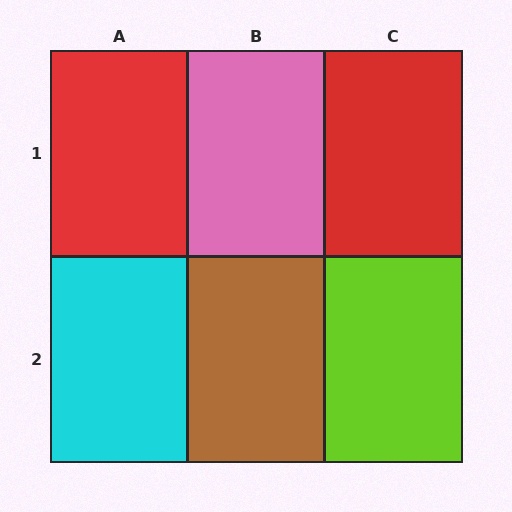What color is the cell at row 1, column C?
Red.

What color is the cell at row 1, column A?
Red.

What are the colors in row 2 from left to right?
Cyan, brown, lime.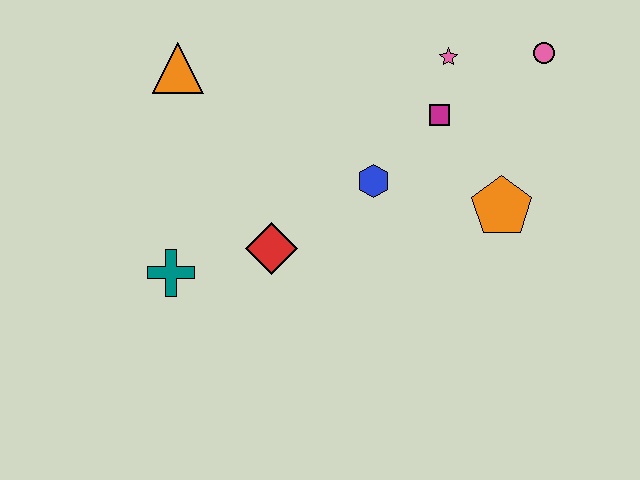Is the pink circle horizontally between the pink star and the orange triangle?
No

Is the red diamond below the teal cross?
No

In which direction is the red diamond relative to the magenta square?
The red diamond is to the left of the magenta square.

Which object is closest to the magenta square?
The pink star is closest to the magenta square.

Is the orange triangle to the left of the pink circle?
Yes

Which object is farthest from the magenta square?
The teal cross is farthest from the magenta square.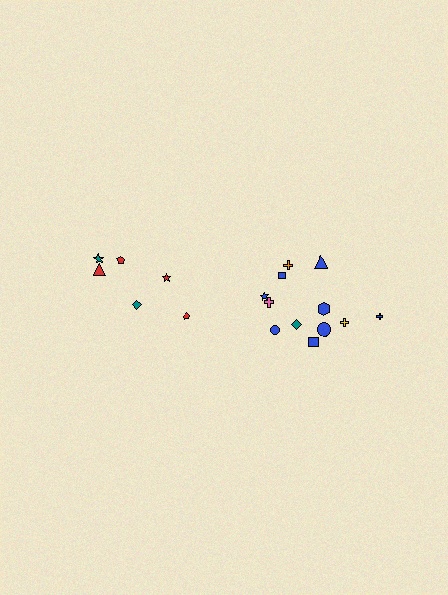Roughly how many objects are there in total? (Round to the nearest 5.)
Roughly 20 objects in total.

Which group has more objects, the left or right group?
The right group.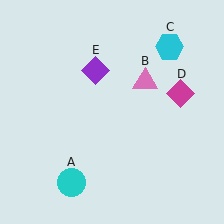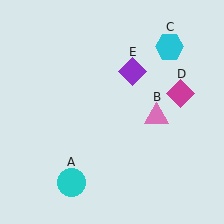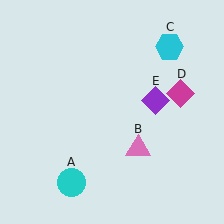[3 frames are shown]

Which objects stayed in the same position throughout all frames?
Cyan circle (object A) and cyan hexagon (object C) and magenta diamond (object D) remained stationary.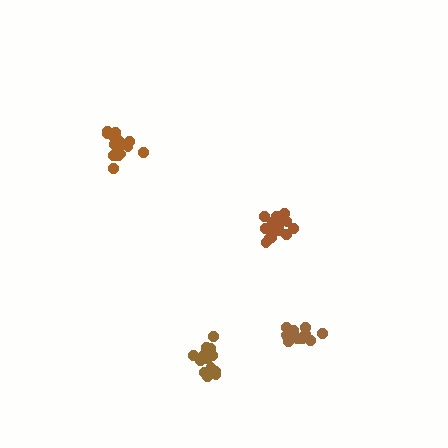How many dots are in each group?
Group 1: 16 dots, Group 2: 12 dots, Group 3: 17 dots, Group 4: 14 dots (59 total).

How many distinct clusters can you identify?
There are 4 distinct clusters.